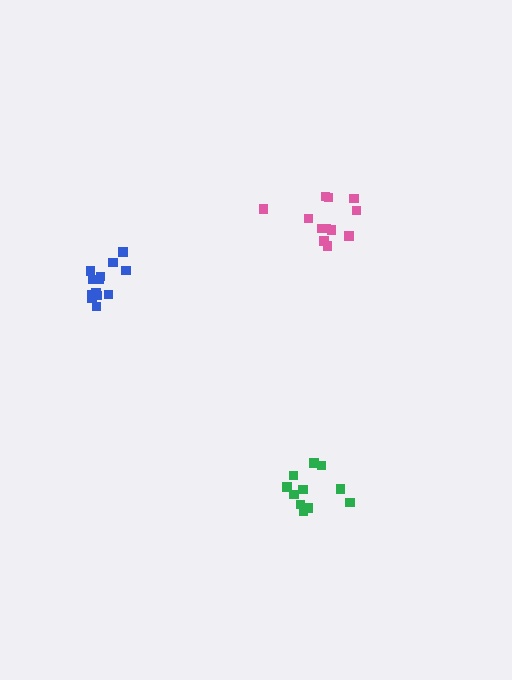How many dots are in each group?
Group 1: 11 dots, Group 2: 13 dots, Group 3: 12 dots (36 total).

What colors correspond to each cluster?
The clusters are colored: green, blue, pink.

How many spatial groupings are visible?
There are 3 spatial groupings.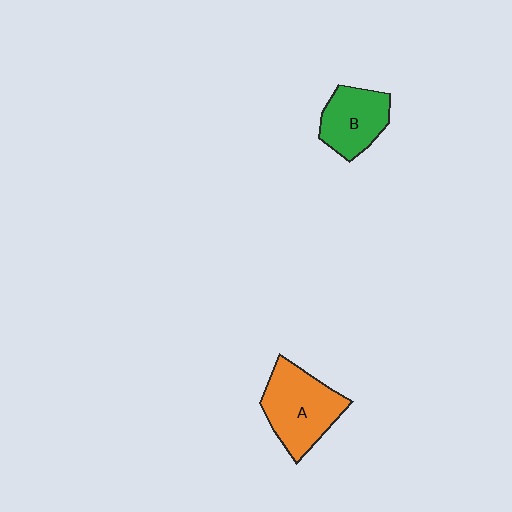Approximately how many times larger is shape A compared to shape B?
Approximately 1.3 times.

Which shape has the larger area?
Shape A (orange).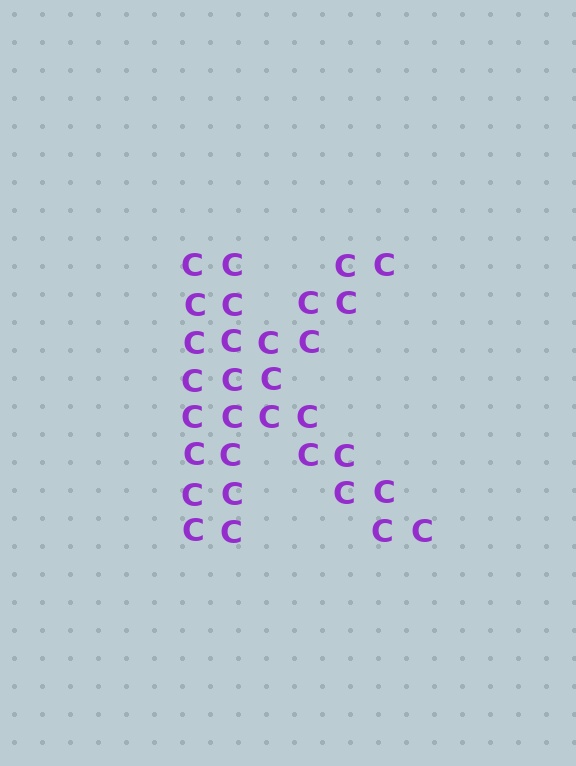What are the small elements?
The small elements are letter C's.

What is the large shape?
The large shape is the letter K.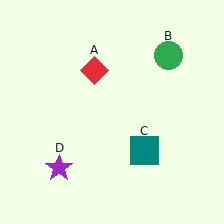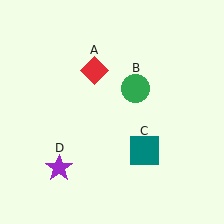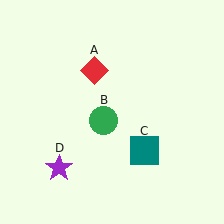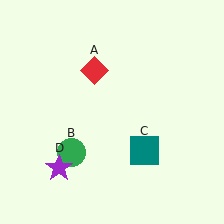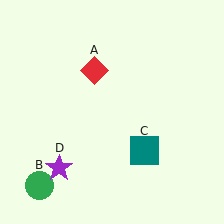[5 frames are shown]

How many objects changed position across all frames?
1 object changed position: green circle (object B).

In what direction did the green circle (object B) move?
The green circle (object B) moved down and to the left.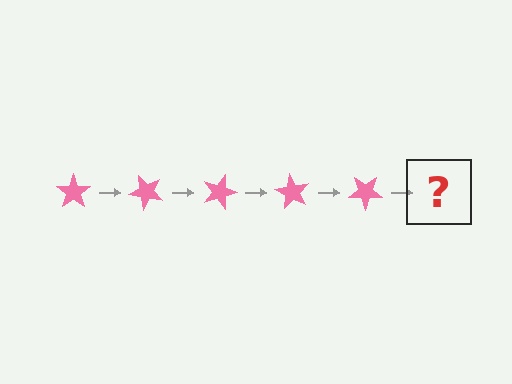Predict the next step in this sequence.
The next step is a pink star rotated 225 degrees.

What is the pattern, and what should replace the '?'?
The pattern is that the star rotates 45 degrees each step. The '?' should be a pink star rotated 225 degrees.